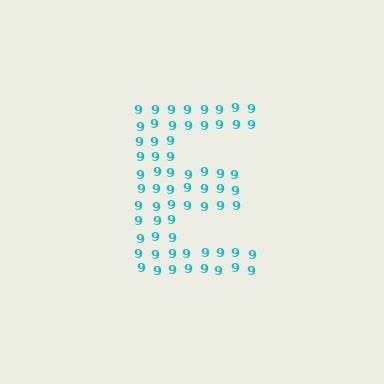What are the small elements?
The small elements are digit 9's.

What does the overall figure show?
The overall figure shows the letter E.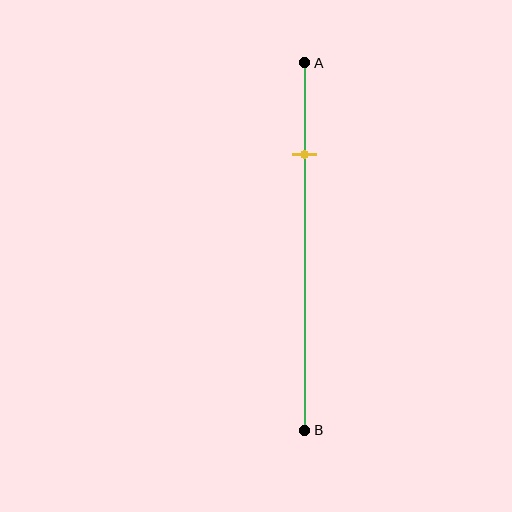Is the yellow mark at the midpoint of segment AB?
No, the mark is at about 25% from A, not at the 50% midpoint.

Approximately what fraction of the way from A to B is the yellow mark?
The yellow mark is approximately 25% of the way from A to B.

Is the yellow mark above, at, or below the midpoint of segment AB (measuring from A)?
The yellow mark is above the midpoint of segment AB.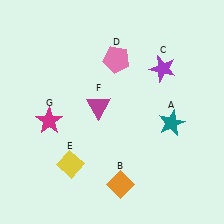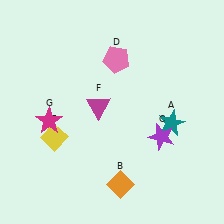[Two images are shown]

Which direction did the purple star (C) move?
The purple star (C) moved down.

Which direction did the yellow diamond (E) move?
The yellow diamond (E) moved up.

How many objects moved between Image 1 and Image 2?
2 objects moved between the two images.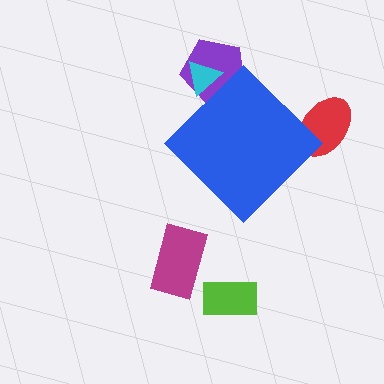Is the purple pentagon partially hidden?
Yes, the purple pentagon is partially hidden behind the blue diamond.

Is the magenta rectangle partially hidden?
No, the magenta rectangle is fully visible.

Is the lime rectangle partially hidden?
No, the lime rectangle is fully visible.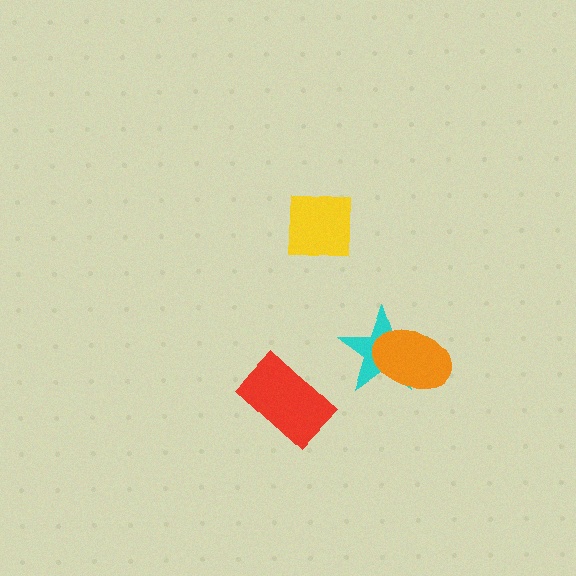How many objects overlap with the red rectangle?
0 objects overlap with the red rectangle.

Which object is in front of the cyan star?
The orange ellipse is in front of the cyan star.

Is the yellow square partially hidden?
No, no other shape covers it.